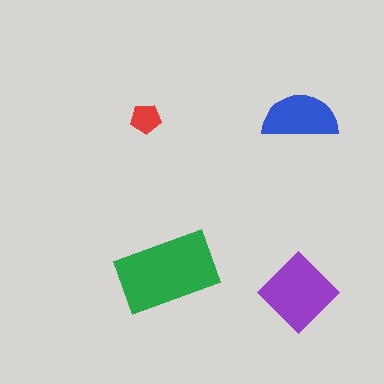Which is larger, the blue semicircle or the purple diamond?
The purple diamond.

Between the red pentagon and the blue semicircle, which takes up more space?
The blue semicircle.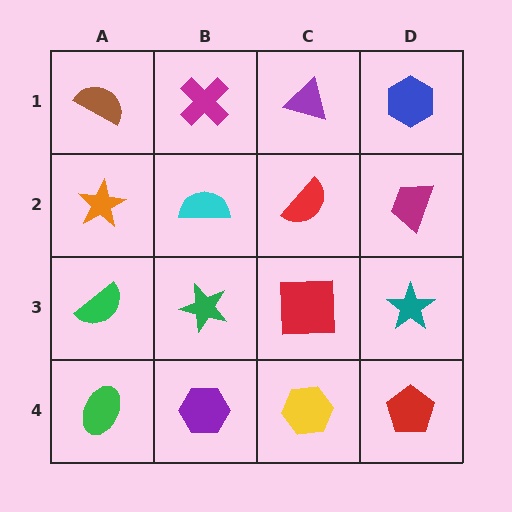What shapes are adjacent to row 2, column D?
A blue hexagon (row 1, column D), a teal star (row 3, column D), a red semicircle (row 2, column C).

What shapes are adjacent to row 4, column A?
A green semicircle (row 3, column A), a purple hexagon (row 4, column B).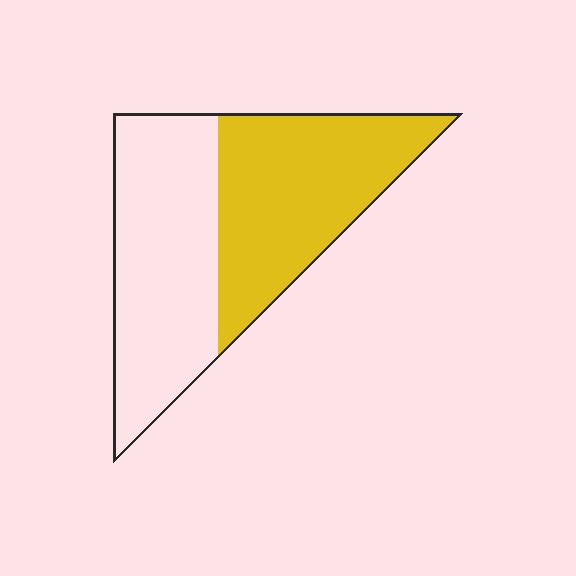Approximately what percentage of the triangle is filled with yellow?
Approximately 50%.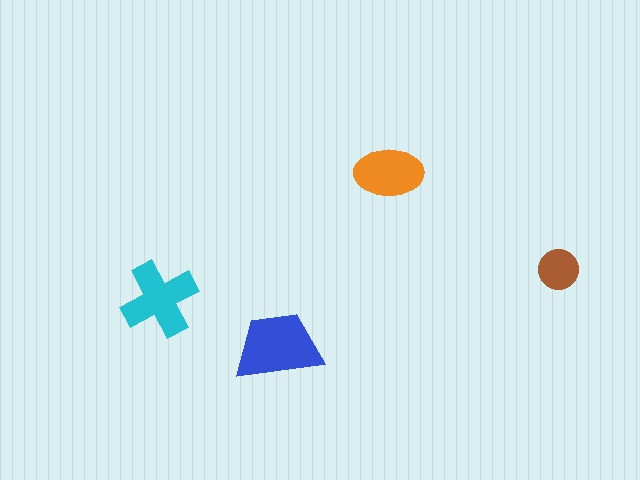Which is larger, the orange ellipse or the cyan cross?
The cyan cross.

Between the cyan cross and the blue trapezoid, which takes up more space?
The blue trapezoid.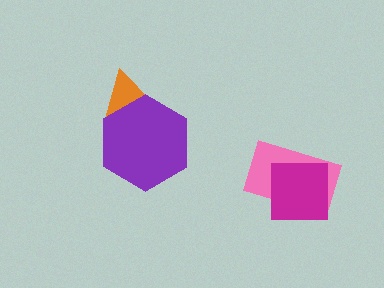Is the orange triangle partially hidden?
Yes, it is partially covered by another shape.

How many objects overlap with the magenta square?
1 object overlaps with the magenta square.